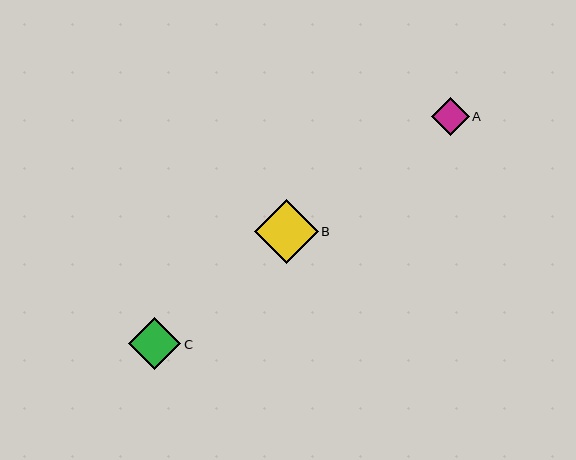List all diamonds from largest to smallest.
From largest to smallest: B, C, A.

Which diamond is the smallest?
Diamond A is the smallest with a size of approximately 38 pixels.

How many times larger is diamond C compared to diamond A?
Diamond C is approximately 1.4 times the size of diamond A.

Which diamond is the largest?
Diamond B is the largest with a size of approximately 63 pixels.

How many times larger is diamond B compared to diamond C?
Diamond B is approximately 1.2 times the size of diamond C.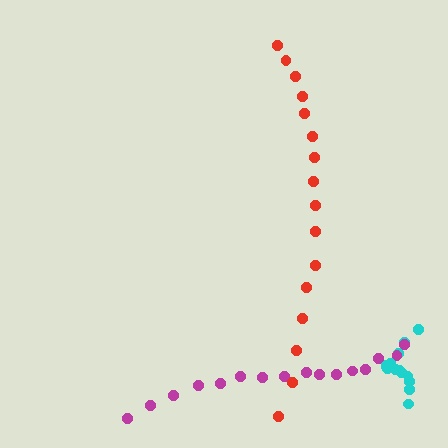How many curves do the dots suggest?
There are 3 distinct paths.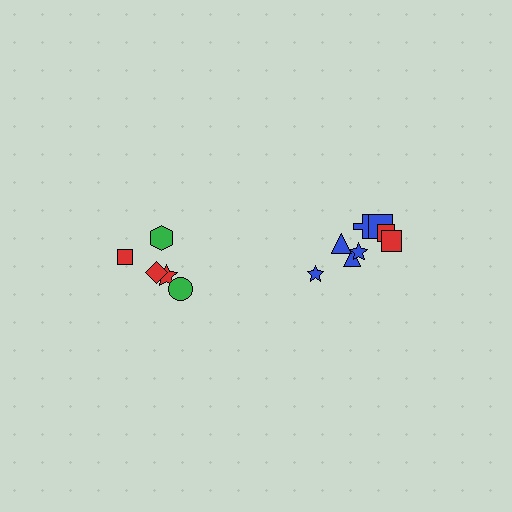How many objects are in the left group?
There are 5 objects.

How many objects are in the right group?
There are 8 objects.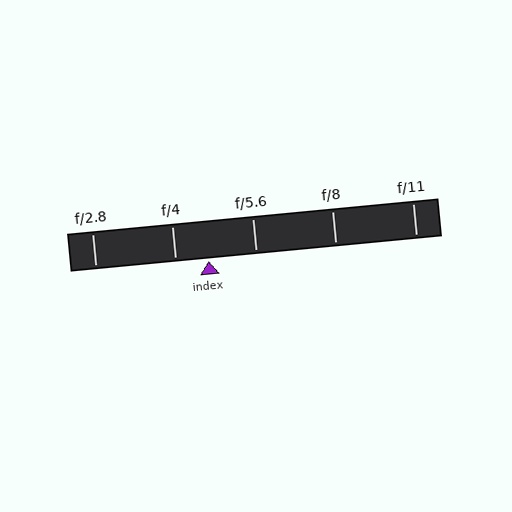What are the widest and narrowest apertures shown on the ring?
The widest aperture shown is f/2.8 and the narrowest is f/11.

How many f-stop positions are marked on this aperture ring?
There are 5 f-stop positions marked.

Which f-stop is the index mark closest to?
The index mark is closest to f/4.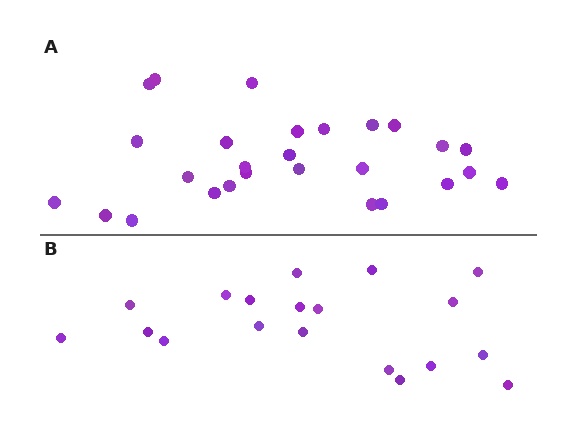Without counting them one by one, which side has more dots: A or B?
Region A (the top region) has more dots.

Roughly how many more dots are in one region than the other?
Region A has roughly 8 or so more dots than region B.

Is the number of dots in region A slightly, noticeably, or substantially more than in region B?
Region A has noticeably more, but not dramatically so. The ratio is roughly 1.4 to 1.